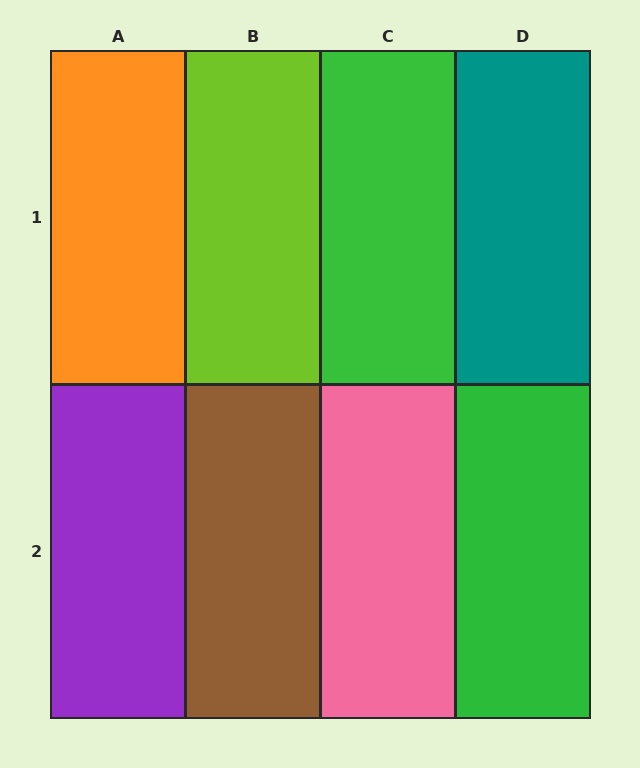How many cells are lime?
1 cell is lime.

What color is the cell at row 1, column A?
Orange.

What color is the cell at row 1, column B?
Lime.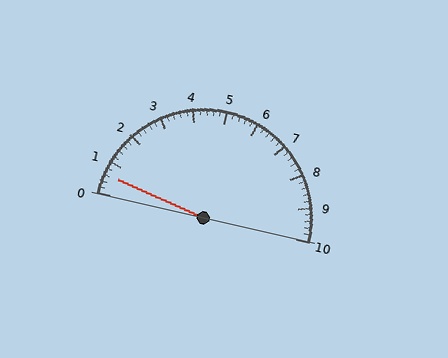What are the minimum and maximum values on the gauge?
The gauge ranges from 0 to 10.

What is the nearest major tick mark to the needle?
The nearest major tick mark is 1.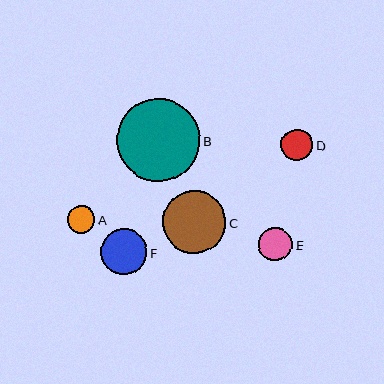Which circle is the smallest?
Circle A is the smallest with a size of approximately 27 pixels.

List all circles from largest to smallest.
From largest to smallest: B, C, F, E, D, A.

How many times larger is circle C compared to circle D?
Circle C is approximately 2.0 times the size of circle D.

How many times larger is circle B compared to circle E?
Circle B is approximately 2.4 times the size of circle E.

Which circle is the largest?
Circle B is the largest with a size of approximately 83 pixels.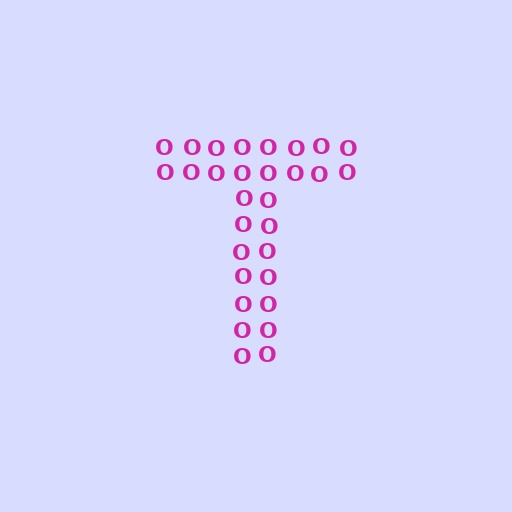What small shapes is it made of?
It is made of small letter O's.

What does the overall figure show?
The overall figure shows the letter T.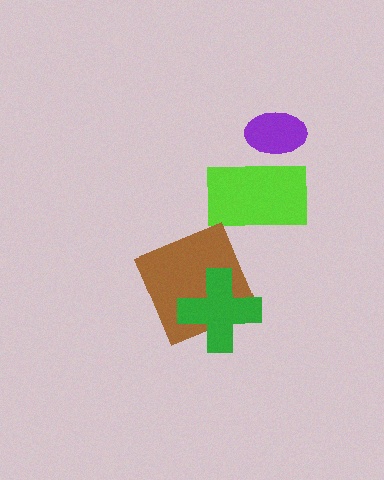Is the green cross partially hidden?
No, no other shape covers it.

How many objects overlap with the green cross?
1 object overlaps with the green cross.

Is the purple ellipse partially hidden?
Yes, it is partially covered by another shape.